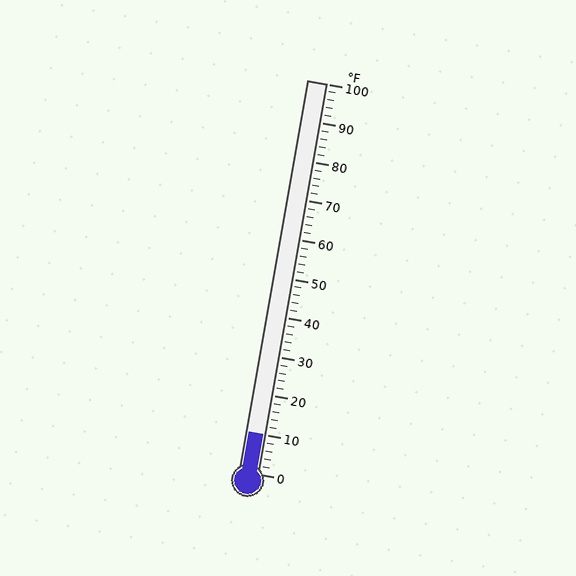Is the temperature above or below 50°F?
The temperature is below 50°F.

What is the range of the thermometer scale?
The thermometer scale ranges from 0°F to 100°F.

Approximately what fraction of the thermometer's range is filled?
The thermometer is filled to approximately 10% of its range.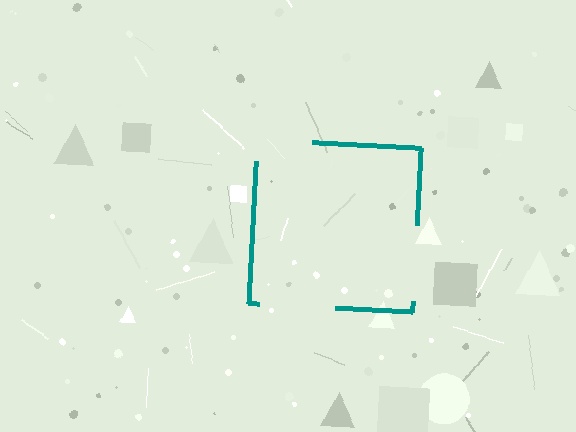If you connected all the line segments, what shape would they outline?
They would outline a square.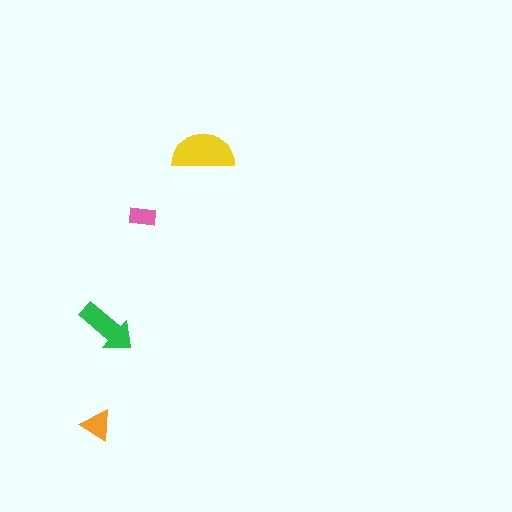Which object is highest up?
The yellow semicircle is topmost.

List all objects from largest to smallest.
The yellow semicircle, the green arrow, the orange triangle, the pink rectangle.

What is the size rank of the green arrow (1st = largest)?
2nd.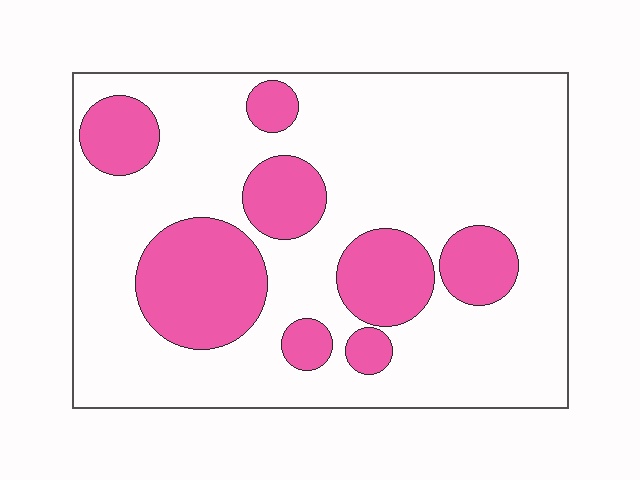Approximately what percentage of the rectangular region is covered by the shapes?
Approximately 25%.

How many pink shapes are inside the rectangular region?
8.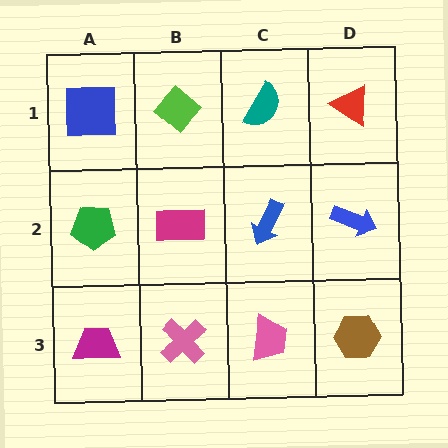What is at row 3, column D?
A brown hexagon.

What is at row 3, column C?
A pink trapezoid.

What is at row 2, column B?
A magenta rectangle.